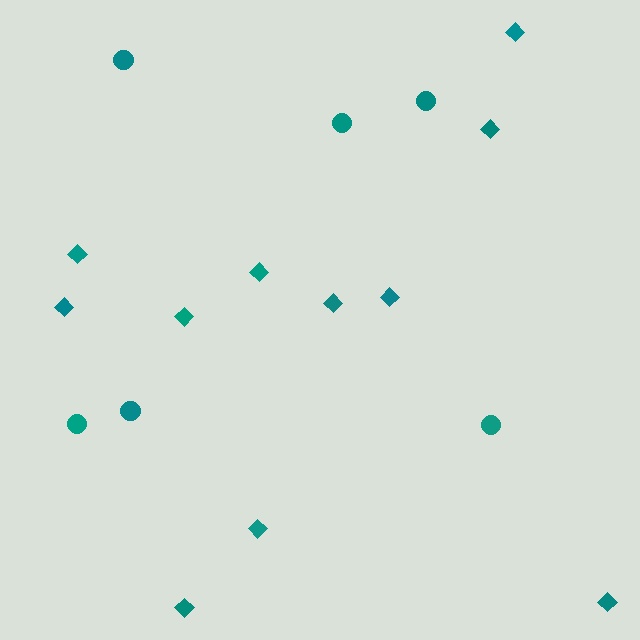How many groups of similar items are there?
There are 2 groups: one group of circles (6) and one group of diamonds (11).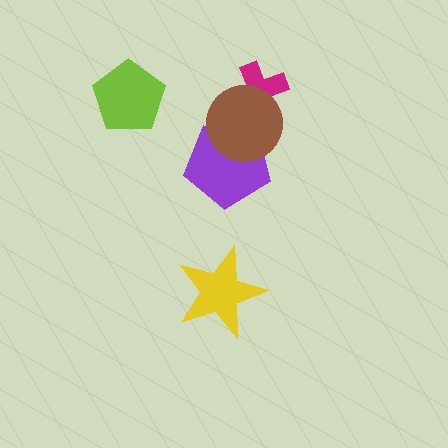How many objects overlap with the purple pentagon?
1 object overlaps with the purple pentagon.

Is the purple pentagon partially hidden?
Yes, it is partially covered by another shape.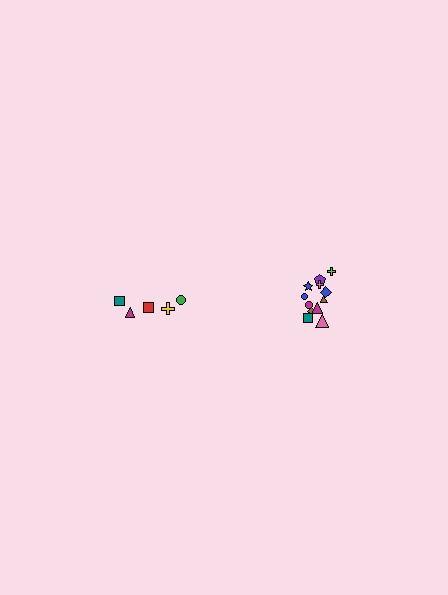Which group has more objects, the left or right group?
The right group.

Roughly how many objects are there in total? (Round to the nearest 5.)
Roughly 15 objects in total.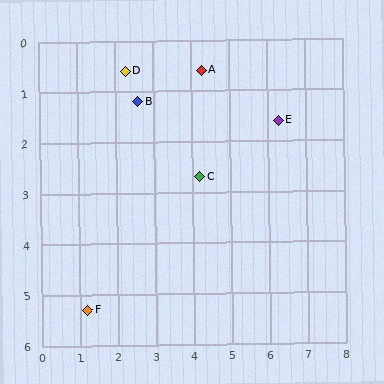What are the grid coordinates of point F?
Point F is at approximately (1.2, 5.3).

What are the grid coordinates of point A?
Point A is at approximately (4.3, 0.6).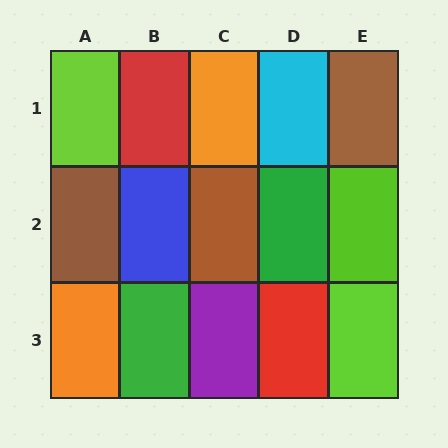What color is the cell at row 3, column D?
Red.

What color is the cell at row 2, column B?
Blue.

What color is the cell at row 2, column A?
Brown.